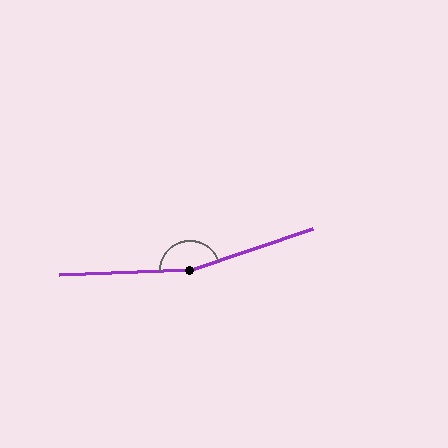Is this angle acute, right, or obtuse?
It is obtuse.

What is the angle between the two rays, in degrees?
Approximately 163 degrees.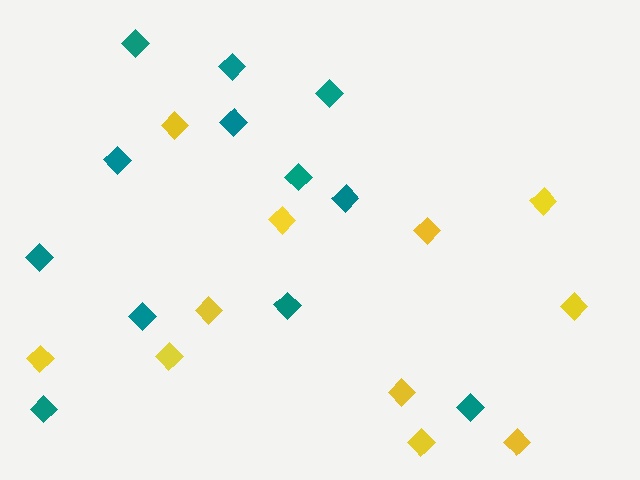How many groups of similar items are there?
There are 2 groups: one group of yellow diamonds (11) and one group of teal diamonds (12).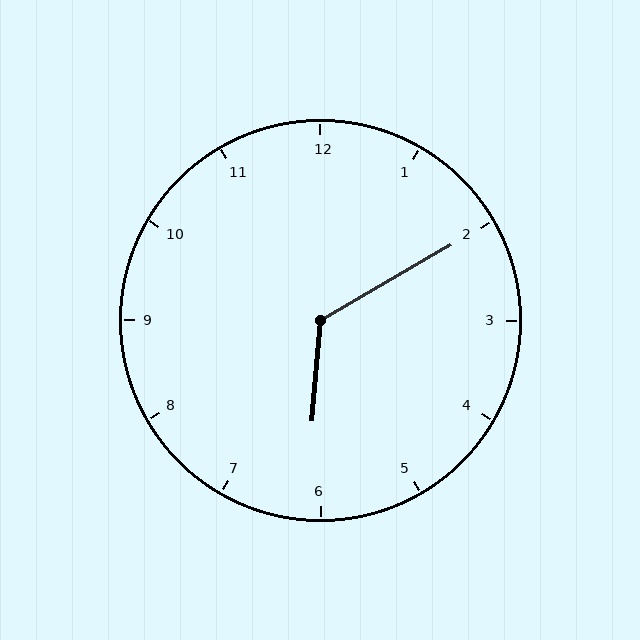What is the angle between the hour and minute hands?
Approximately 125 degrees.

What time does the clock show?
6:10.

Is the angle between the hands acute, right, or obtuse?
It is obtuse.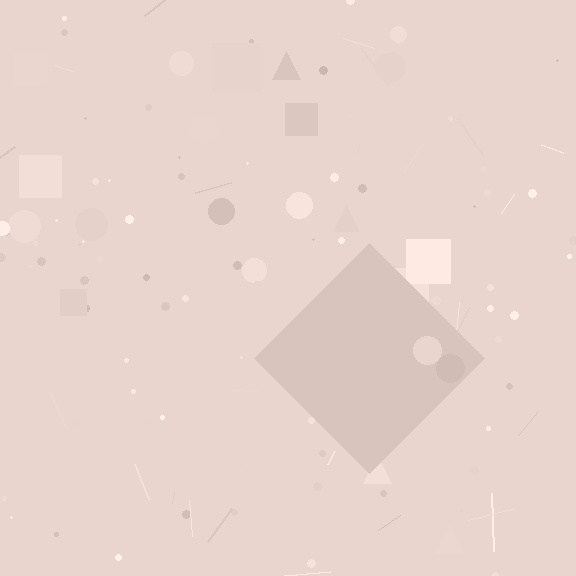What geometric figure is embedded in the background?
A diamond is embedded in the background.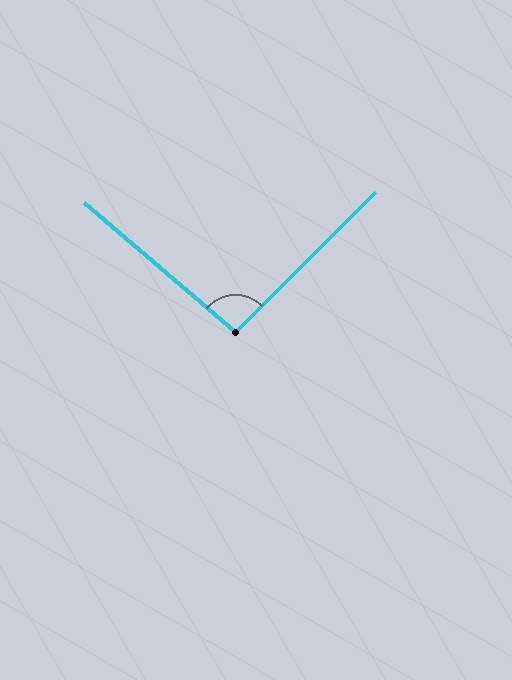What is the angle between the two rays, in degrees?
Approximately 94 degrees.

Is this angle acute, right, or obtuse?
It is approximately a right angle.